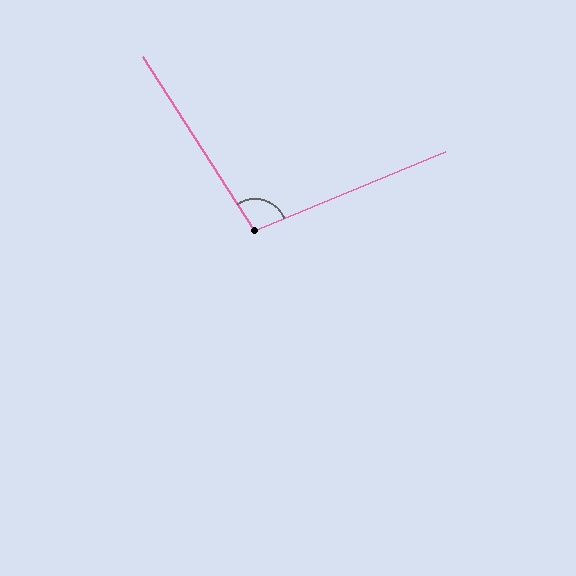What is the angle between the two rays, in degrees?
Approximately 100 degrees.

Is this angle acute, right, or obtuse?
It is obtuse.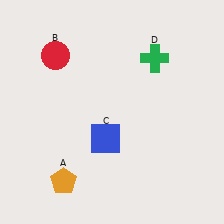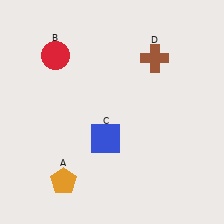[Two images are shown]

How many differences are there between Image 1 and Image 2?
There is 1 difference between the two images.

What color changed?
The cross (D) changed from green in Image 1 to brown in Image 2.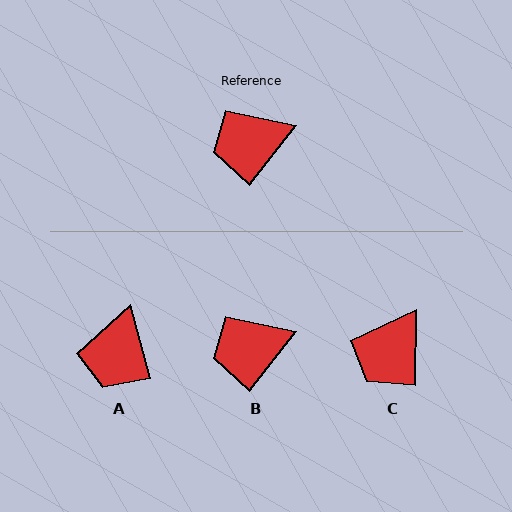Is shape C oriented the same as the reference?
No, it is off by about 38 degrees.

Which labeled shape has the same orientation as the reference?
B.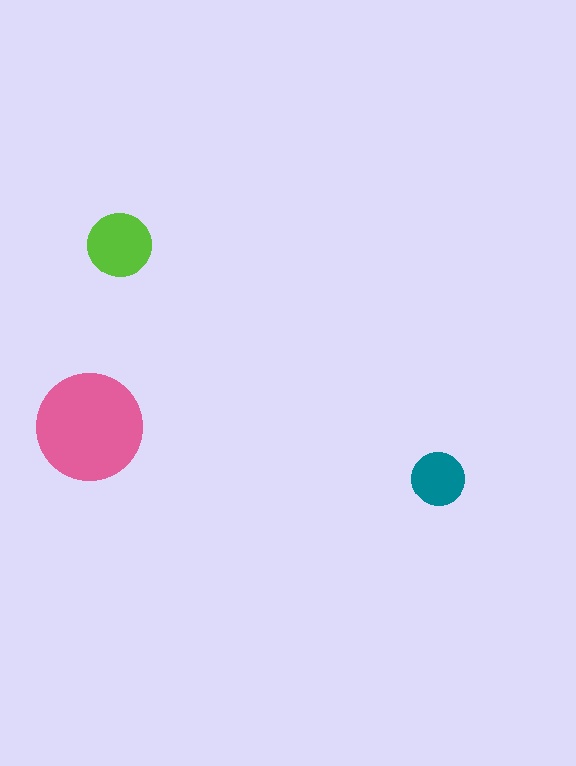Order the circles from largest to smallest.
the pink one, the lime one, the teal one.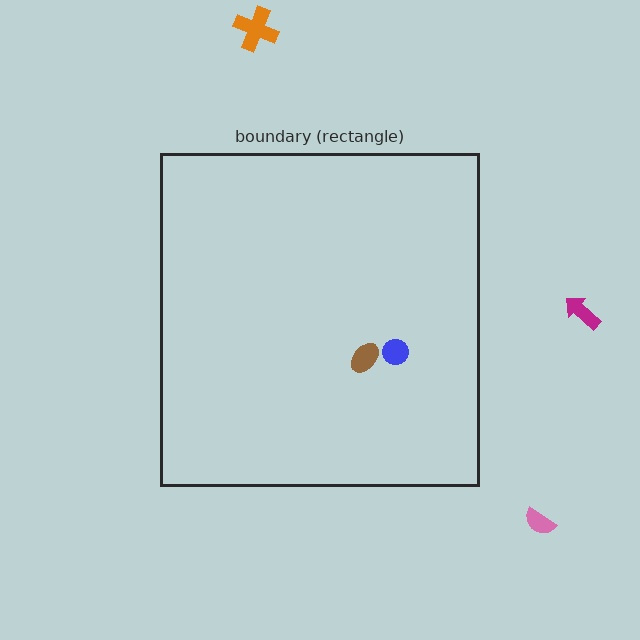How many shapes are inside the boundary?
2 inside, 3 outside.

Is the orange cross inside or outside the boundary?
Outside.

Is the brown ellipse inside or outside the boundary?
Inside.